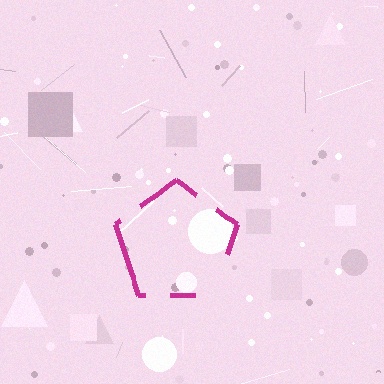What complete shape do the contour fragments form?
The contour fragments form a pentagon.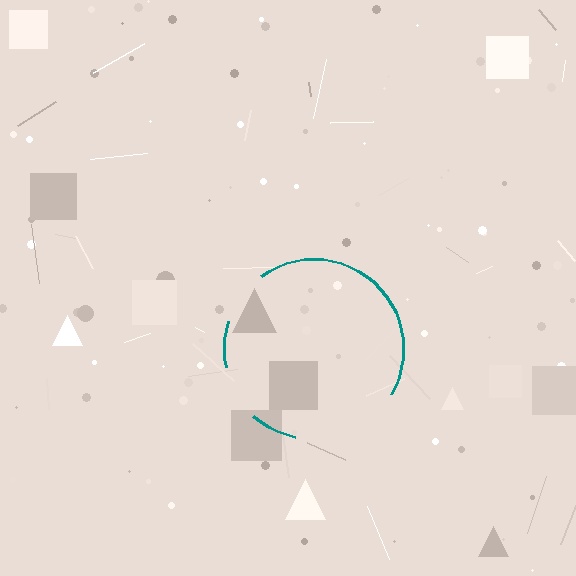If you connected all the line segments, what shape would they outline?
They would outline a circle.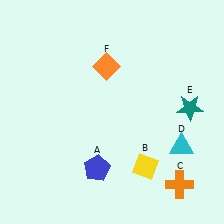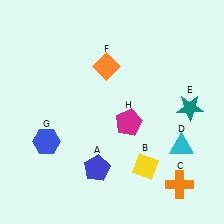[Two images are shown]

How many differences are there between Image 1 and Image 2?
There are 2 differences between the two images.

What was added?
A blue hexagon (G), a magenta pentagon (H) were added in Image 2.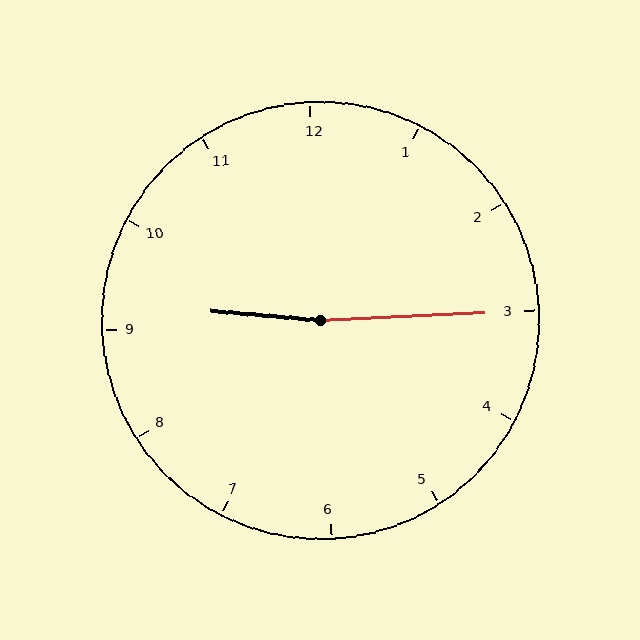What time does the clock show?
9:15.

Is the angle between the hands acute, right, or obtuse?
It is obtuse.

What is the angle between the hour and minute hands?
Approximately 172 degrees.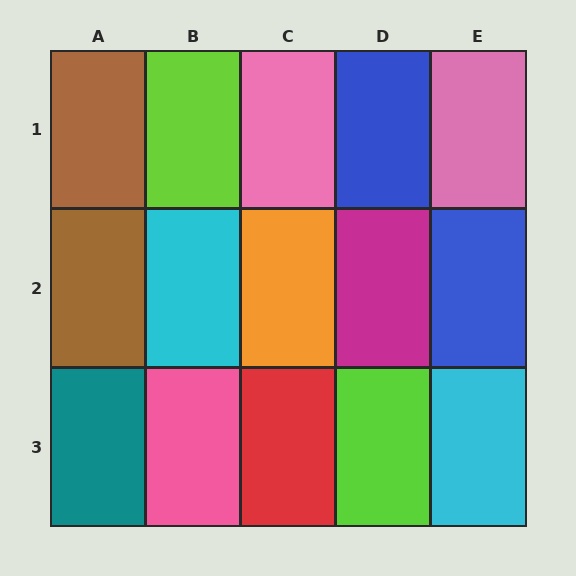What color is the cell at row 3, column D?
Lime.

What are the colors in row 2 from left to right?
Brown, cyan, orange, magenta, blue.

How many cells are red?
1 cell is red.